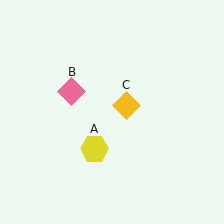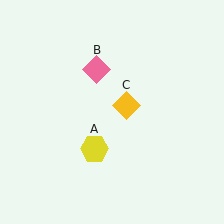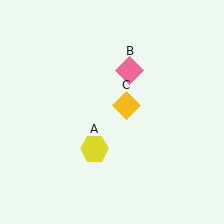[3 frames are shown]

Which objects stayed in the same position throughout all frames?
Yellow hexagon (object A) and yellow diamond (object C) remained stationary.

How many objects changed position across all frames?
1 object changed position: pink diamond (object B).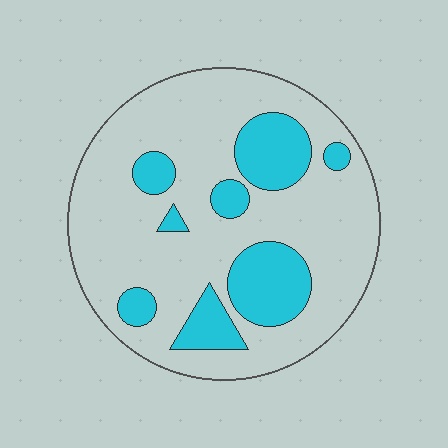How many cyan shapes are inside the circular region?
8.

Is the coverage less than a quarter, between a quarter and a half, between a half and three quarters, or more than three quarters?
Less than a quarter.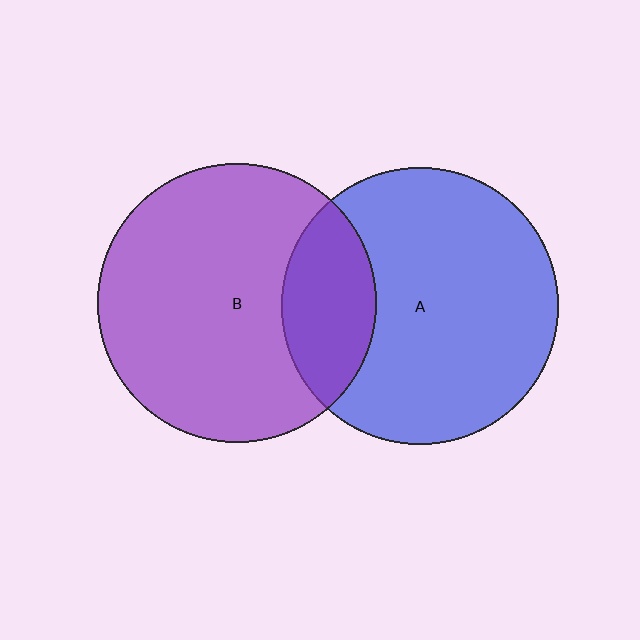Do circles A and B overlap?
Yes.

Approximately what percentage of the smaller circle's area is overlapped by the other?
Approximately 25%.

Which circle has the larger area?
Circle B (purple).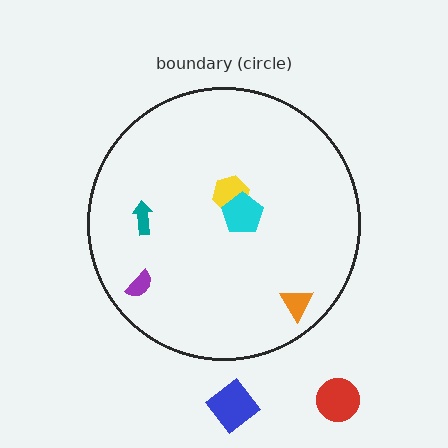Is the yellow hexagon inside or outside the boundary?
Inside.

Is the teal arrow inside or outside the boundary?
Inside.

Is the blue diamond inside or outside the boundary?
Outside.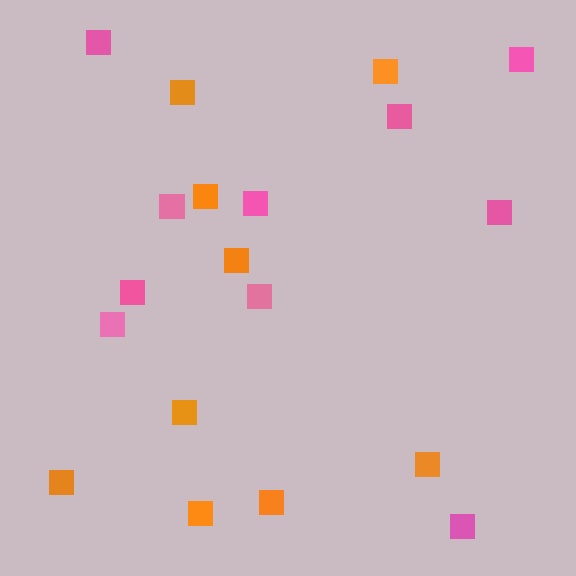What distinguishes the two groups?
There are 2 groups: one group of pink squares (10) and one group of orange squares (9).